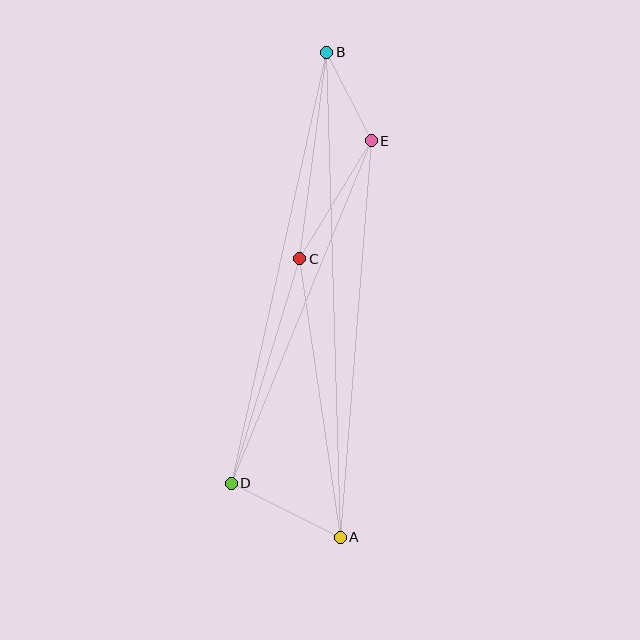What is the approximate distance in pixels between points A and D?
The distance between A and D is approximately 122 pixels.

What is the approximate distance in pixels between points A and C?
The distance between A and C is approximately 282 pixels.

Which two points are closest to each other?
Points B and E are closest to each other.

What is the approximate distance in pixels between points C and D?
The distance between C and D is approximately 235 pixels.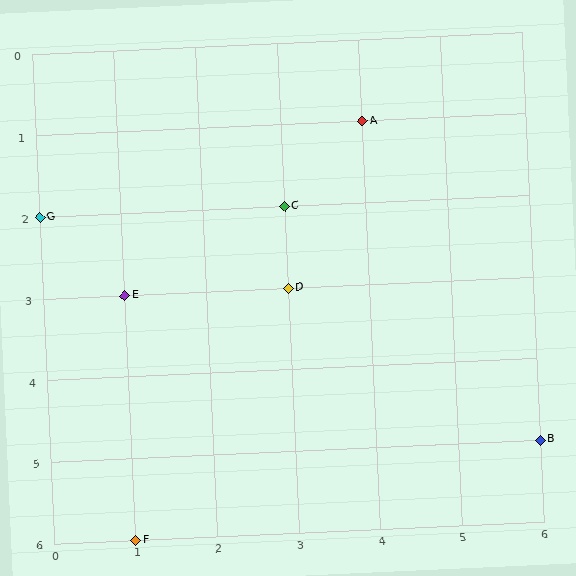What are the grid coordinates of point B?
Point B is at grid coordinates (6, 5).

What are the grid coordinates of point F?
Point F is at grid coordinates (1, 6).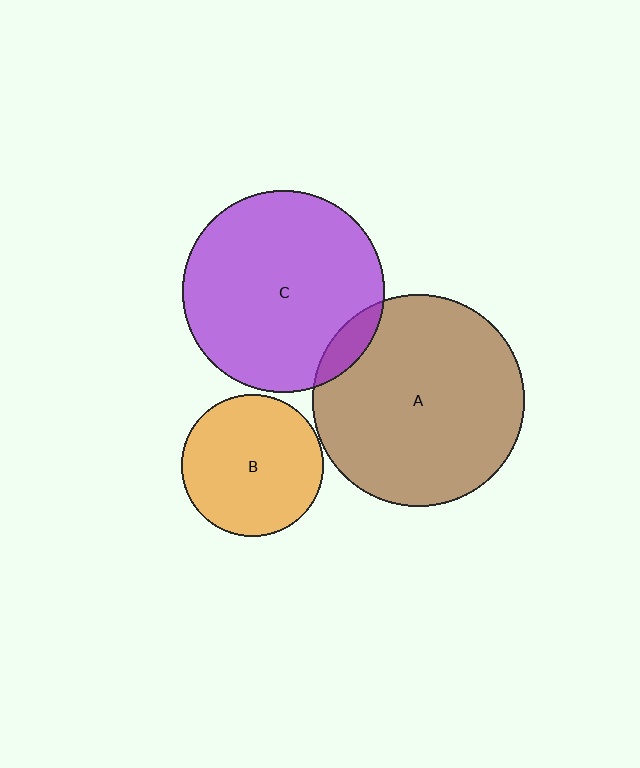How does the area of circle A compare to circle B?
Approximately 2.2 times.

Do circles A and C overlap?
Yes.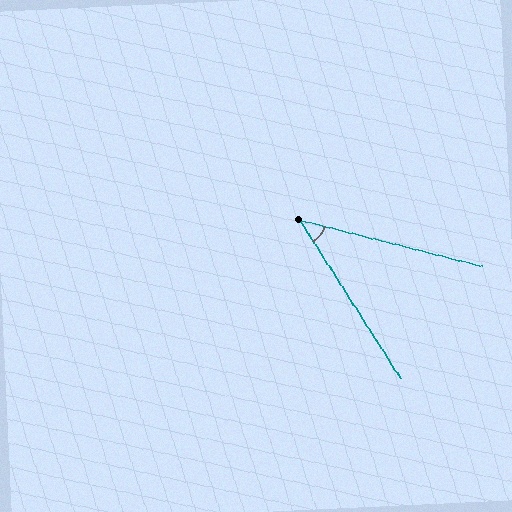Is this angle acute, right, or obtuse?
It is acute.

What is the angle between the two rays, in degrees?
Approximately 43 degrees.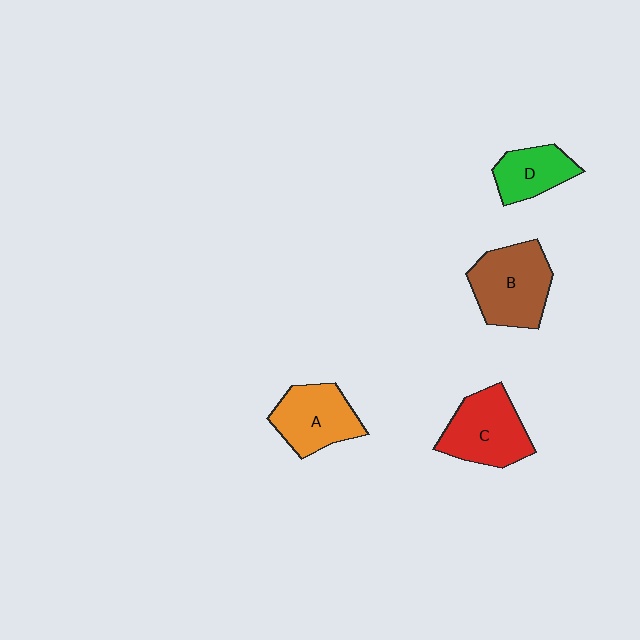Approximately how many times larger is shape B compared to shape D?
Approximately 1.6 times.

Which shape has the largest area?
Shape B (brown).